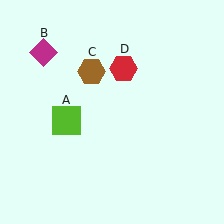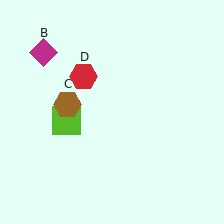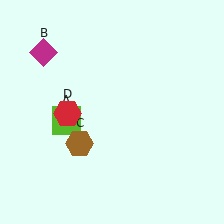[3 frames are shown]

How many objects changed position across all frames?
2 objects changed position: brown hexagon (object C), red hexagon (object D).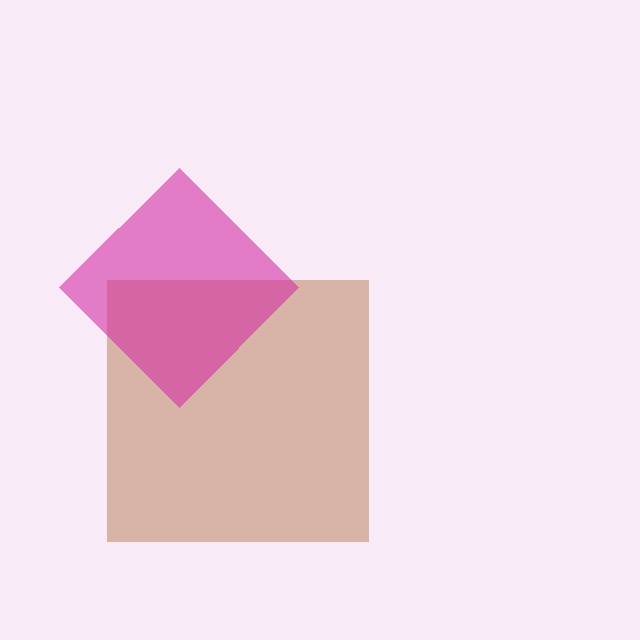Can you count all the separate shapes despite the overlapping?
Yes, there are 2 separate shapes.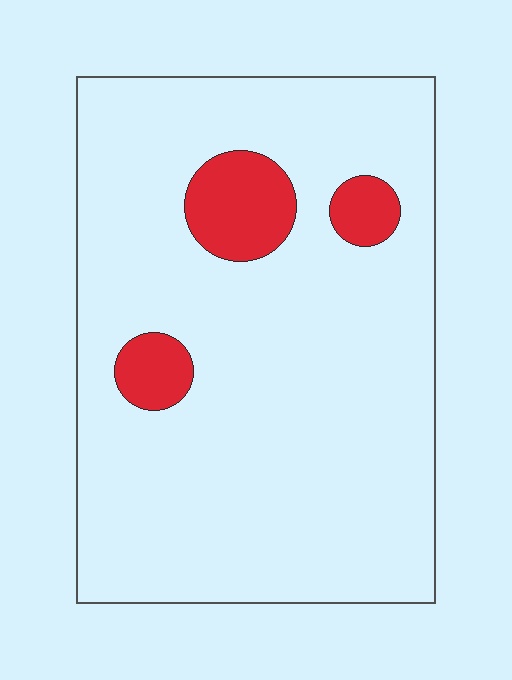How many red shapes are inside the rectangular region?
3.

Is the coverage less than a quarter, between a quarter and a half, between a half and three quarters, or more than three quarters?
Less than a quarter.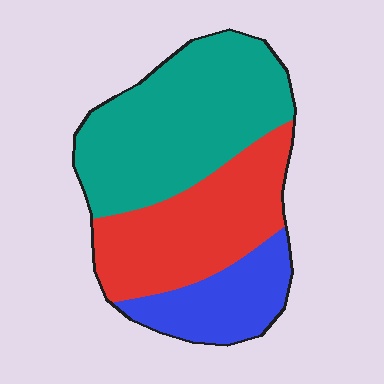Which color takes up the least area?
Blue, at roughly 20%.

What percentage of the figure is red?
Red covers 34% of the figure.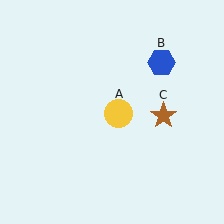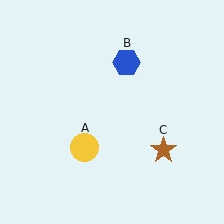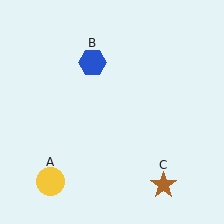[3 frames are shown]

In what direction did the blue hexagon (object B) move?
The blue hexagon (object B) moved left.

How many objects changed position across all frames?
3 objects changed position: yellow circle (object A), blue hexagon (object B), brown star (object C).